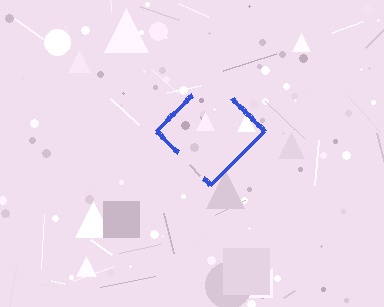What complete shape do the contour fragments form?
The contour fragments form a diamond.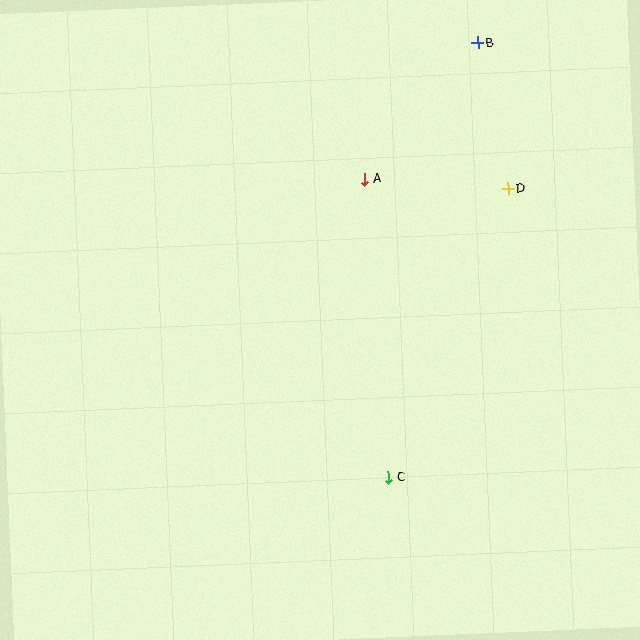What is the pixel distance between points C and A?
The distance between C and A is 299 pixels.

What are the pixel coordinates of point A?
Point A is at (365, 179).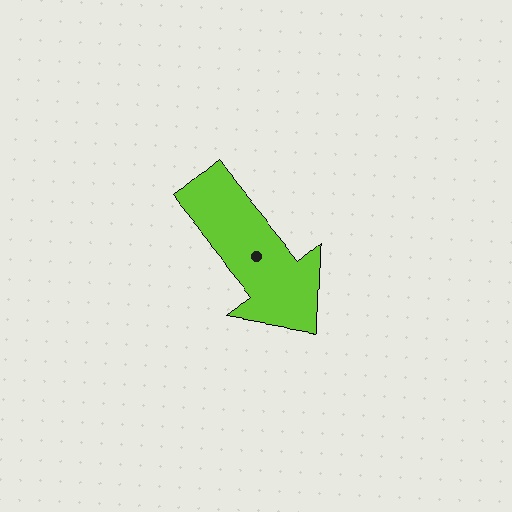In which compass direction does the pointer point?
Southeast.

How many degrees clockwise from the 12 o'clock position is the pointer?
Approximately 140 degrees.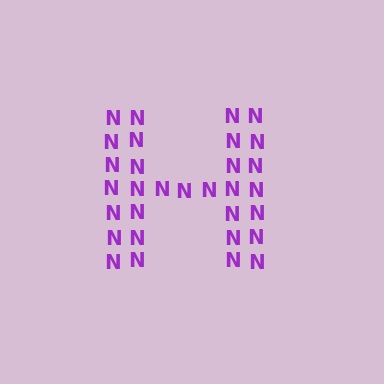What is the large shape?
The large shape is the letter H.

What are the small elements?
The small elements are letter N's.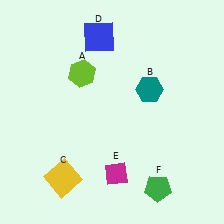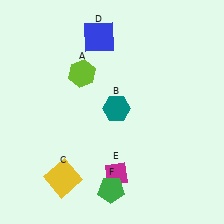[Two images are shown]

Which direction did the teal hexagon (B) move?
The teal hexagon (B) moved left.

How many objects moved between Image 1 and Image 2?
2 objects moved between the two images.